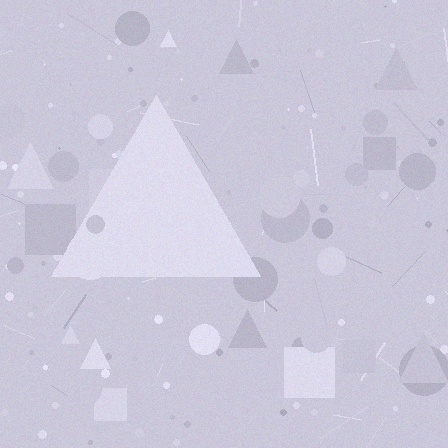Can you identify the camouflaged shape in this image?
The camouflaged shape is a triangle.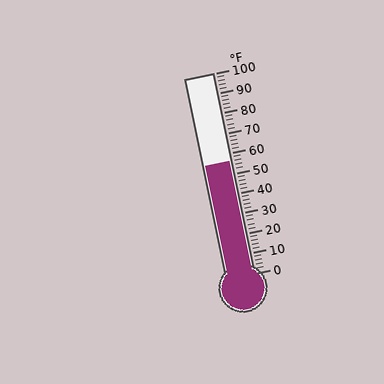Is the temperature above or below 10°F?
The temperature is above 10°F.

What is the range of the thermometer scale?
The thermometer scale ranges from 0°F to 100°F.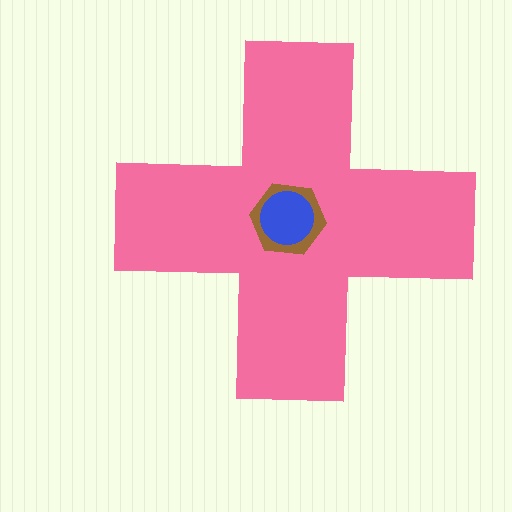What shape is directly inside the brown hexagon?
The blue circle.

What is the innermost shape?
The blue circle.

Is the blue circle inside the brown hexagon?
Yes.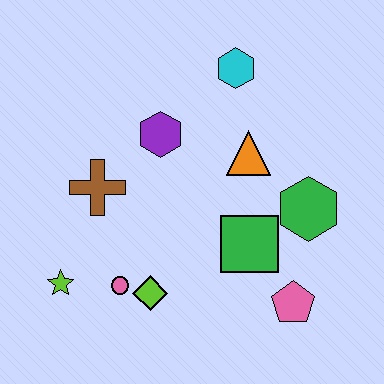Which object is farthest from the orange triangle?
The lime star is farthest from the orange triangle.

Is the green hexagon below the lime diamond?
No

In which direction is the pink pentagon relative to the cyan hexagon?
The pink pentagon is below the cyan hexagon.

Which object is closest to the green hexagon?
The green square is closest to the green hexagon.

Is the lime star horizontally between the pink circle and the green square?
No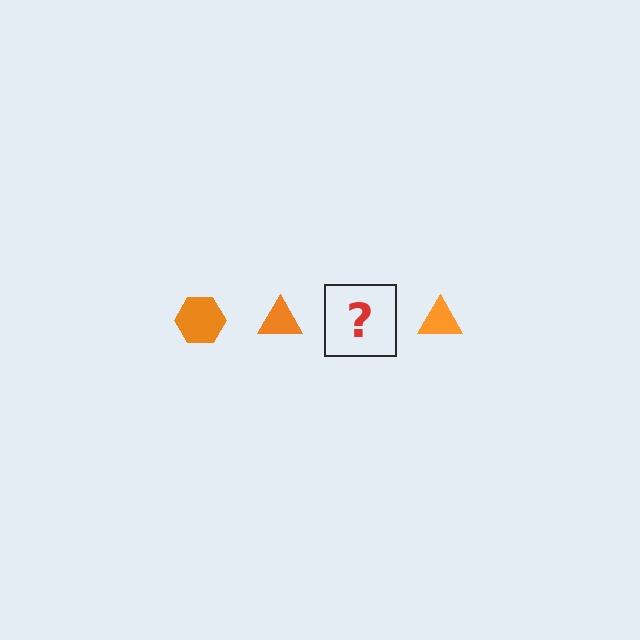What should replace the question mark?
The question mark should be replaced with an orange hexagon.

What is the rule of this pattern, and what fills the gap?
The rule is that the pattern cycles through hexagon, triangle shapes in orange. The gap should be filled with an orange hexagon.